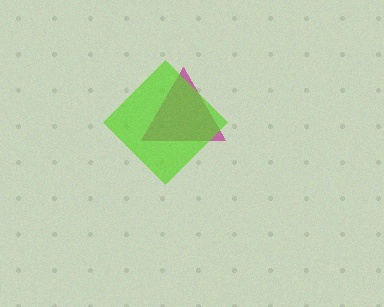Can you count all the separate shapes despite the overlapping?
Yes, there are 2 separate shapes.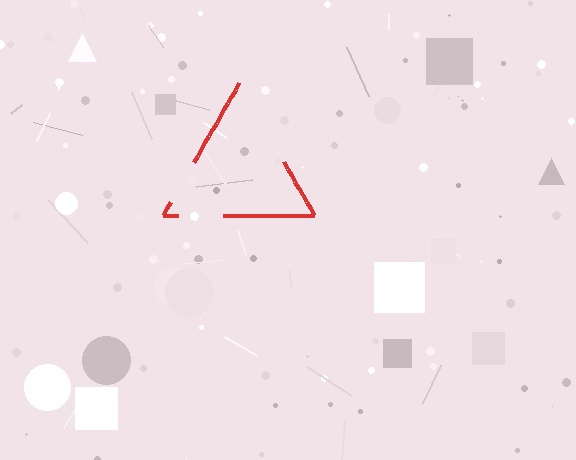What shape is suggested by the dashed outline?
The dashed outline suggests a triangle.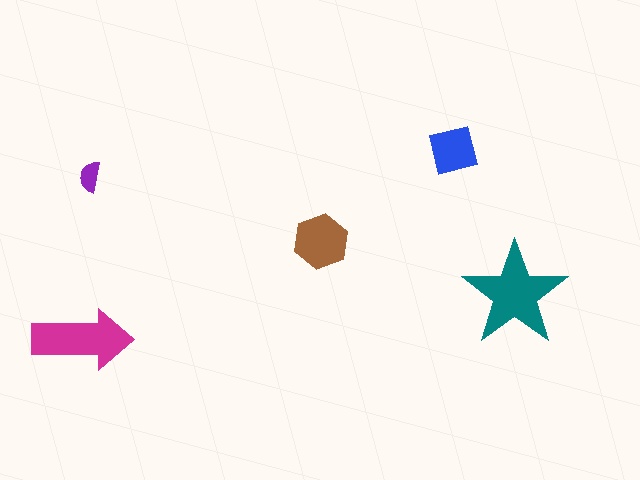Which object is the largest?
The teal star.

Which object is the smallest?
The purple semicircle.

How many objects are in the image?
There are 5 objects in the image.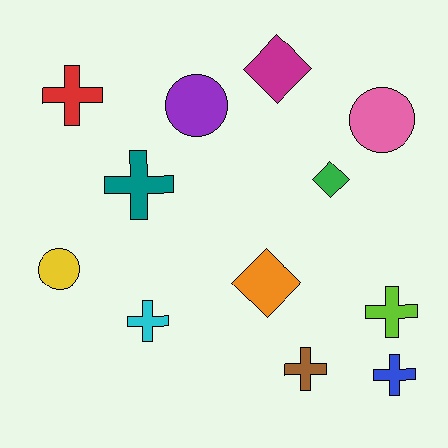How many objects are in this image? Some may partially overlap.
There are 12 objects.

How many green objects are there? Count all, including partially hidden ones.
There is 1 green object.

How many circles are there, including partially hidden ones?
There are 3 circles.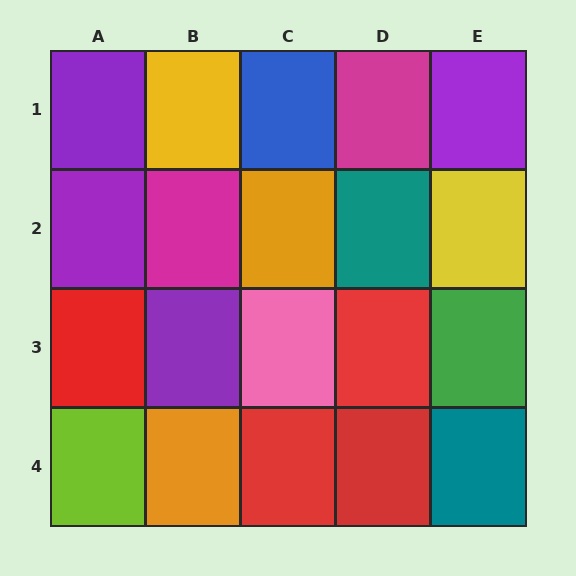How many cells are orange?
2 cells are orange.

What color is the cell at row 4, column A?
Lime.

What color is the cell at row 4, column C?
Red.